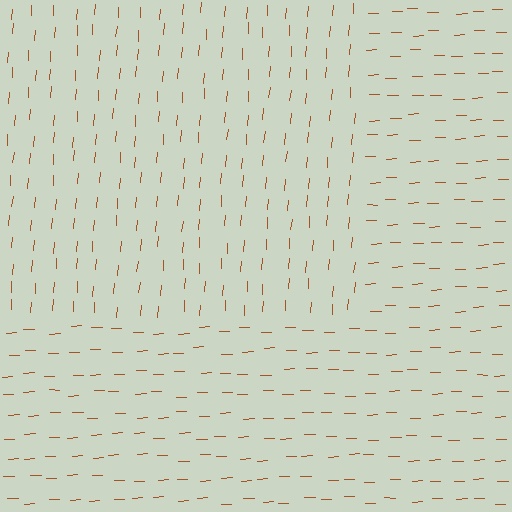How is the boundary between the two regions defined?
The boundary is defined purely by a change in line orientation (approximately 83 degrees difference). All lines are the same color and thickness.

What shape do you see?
I see a rectangle.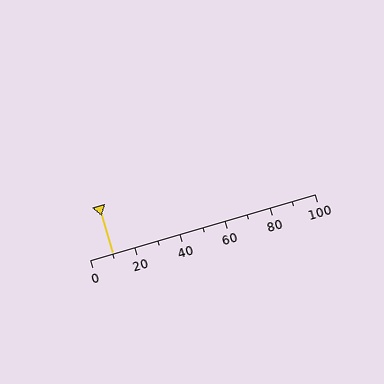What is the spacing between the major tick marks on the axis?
The major ticks are spaced 20 apart.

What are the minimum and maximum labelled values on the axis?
The axis runs from 0 to 100.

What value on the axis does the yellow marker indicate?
The marker indicates approximately 10.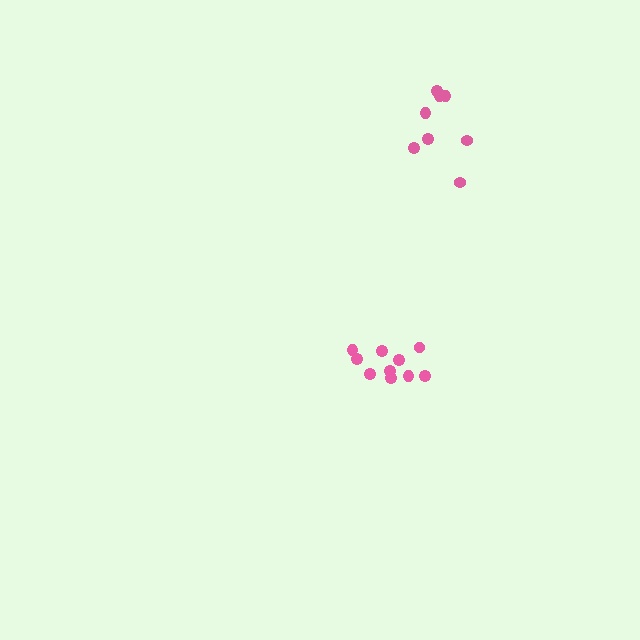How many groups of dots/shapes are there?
There are 2 groups.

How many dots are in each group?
Group 1: 9 dots, Group 2: 10 dots (19 total).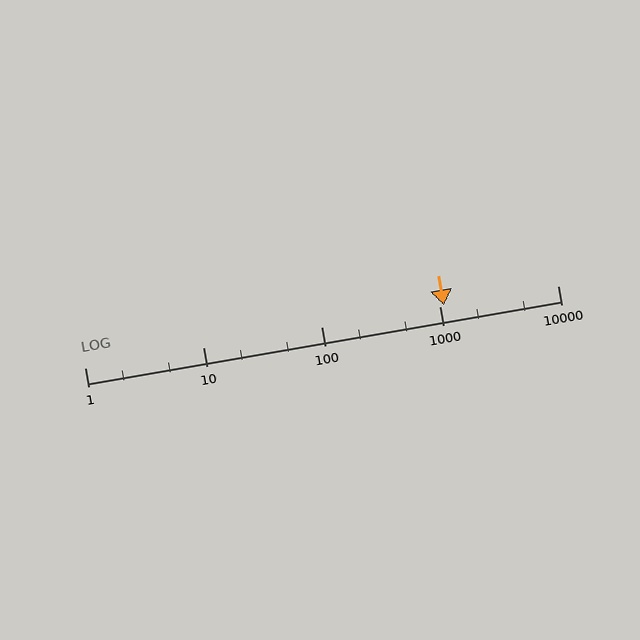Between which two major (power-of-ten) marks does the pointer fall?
The pointer is between 1000 and 10000.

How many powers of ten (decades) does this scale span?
The scale spans 4 decades, from 1 to 10000.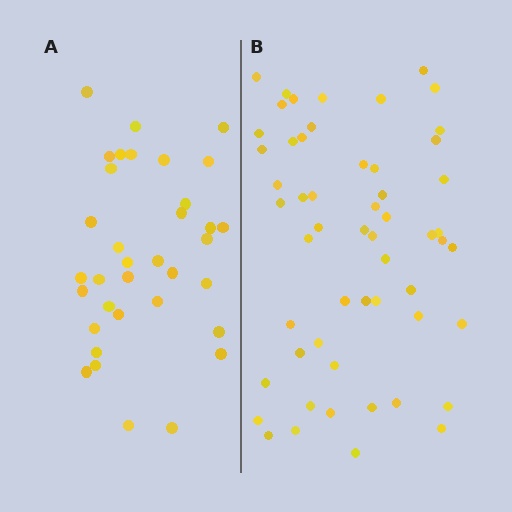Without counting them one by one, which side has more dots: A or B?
Region B (the right region) has more dots.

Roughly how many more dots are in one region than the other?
Region B has approximately 20 more dots than region A.